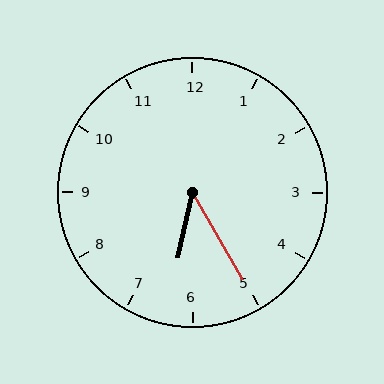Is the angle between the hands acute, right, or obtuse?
It is acute.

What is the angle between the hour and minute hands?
Approximately 42 degrees.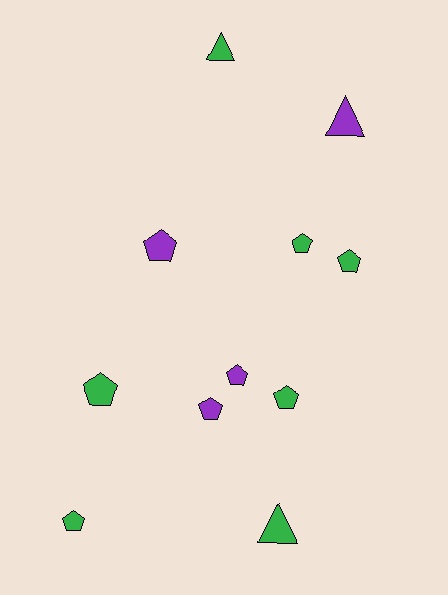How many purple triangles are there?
There is 1 purple triangle.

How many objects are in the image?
There are 11 objects.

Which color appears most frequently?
Green, with 7 objects.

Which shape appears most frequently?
Pentagon, with 8 objects.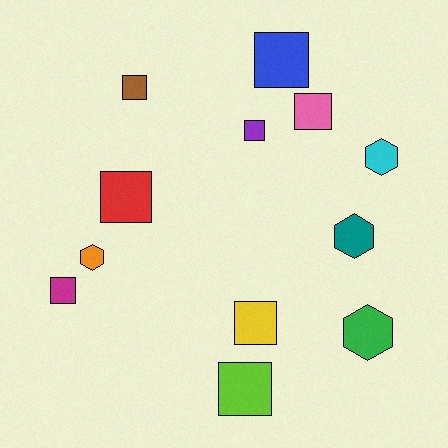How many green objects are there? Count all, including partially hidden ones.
There is 1 green object.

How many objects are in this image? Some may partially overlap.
There are 12 objects.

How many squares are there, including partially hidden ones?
There are 8 squares.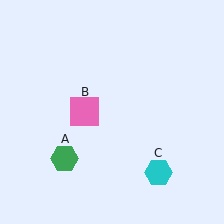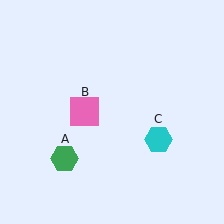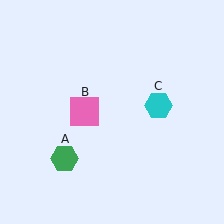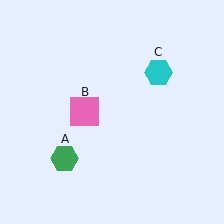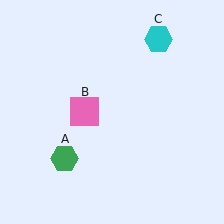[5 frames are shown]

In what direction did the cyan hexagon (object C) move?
The cyan hexagon (object C) moved up.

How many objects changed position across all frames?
1 object changed position: cyan hexagon (object C).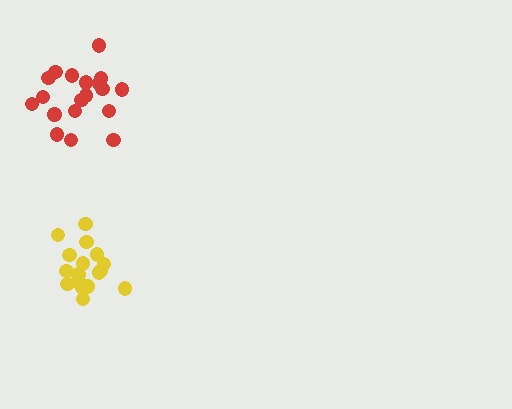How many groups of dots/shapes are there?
There are 2 groups.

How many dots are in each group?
Group 1: 19 dots, Group 2: 17 dots (36 total).